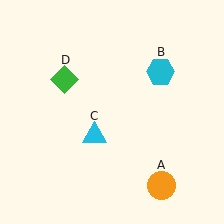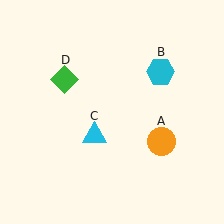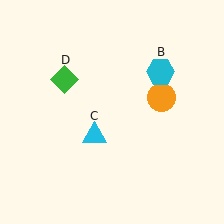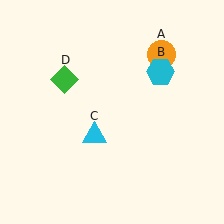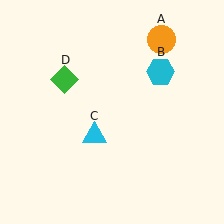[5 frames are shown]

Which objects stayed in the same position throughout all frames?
Cyan hexagon (object B) and cyan triangle (object C) and green diamond (object D) remained stationary.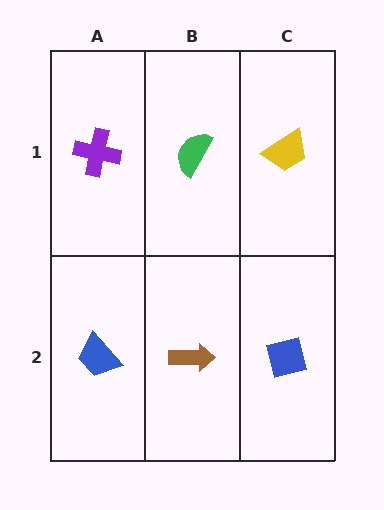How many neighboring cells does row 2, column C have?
2.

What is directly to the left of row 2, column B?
A blue trapezoid.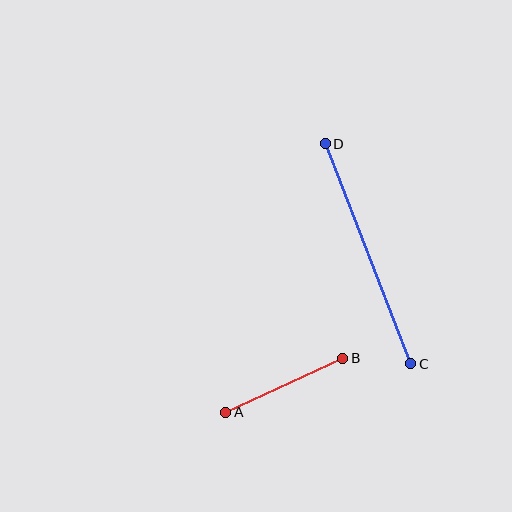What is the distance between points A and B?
The distance is approximately 129 pixels.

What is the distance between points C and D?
The distance is approximately 236 pixels.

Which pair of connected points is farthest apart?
Points C and D are farthest apart.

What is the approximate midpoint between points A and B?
The midpoint is at approximately (284, 385) pixels.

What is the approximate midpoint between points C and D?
The midpoint is at approximately (368, 254) pixels.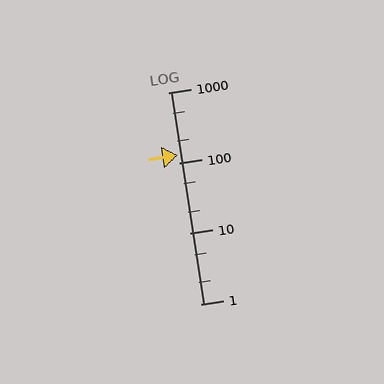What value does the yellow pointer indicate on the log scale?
The pointer indicates approximately 130.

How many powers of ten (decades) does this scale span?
The scale spans 3 decades, from 1 to 1000.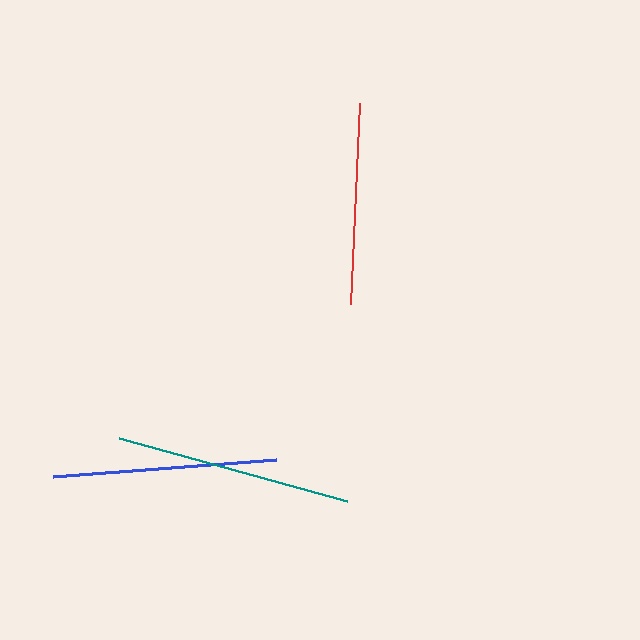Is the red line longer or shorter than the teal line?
The teal line is longer than the red line.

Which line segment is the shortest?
The red line is the shortest at approximately 201 pixels.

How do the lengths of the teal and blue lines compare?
The teal and blue lines are approximately the same length.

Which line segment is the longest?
The teal line is the longest at approximately 236 pixels.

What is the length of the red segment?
The red segment is approximately 201 pixels long.